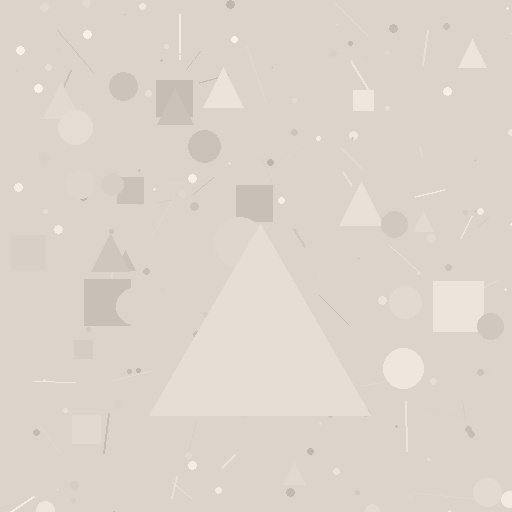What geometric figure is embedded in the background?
A triangle is embedded in the background.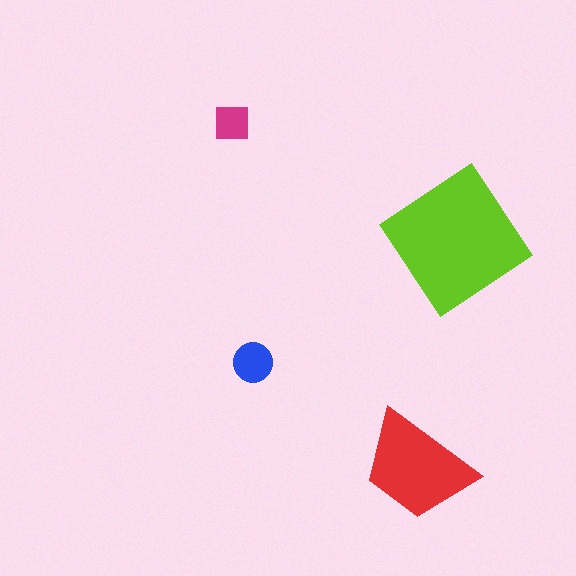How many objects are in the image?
There are 4 objects in the image.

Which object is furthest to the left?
The magenta square is leftmost.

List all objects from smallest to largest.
The magenta square, the blue circle, the red trapezoid, the lime diamond.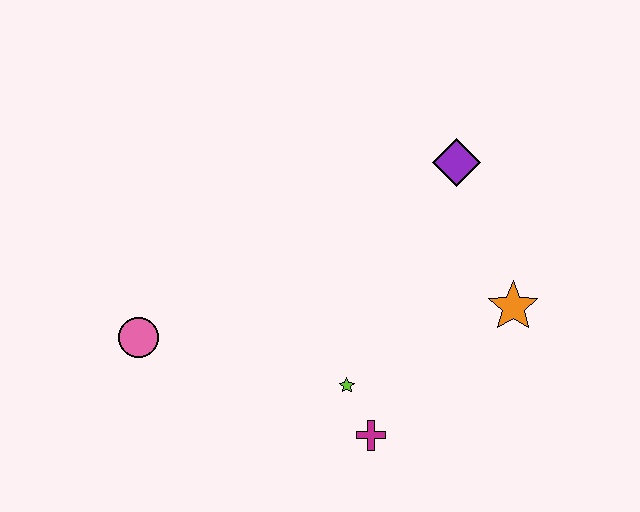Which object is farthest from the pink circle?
The orange star is farthest from the pink circle.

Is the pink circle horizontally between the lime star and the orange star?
No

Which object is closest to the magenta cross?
The lime star is closest to the magenta cross.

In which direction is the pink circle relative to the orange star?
The pink circle is to the left of the orange star.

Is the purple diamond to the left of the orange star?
Yes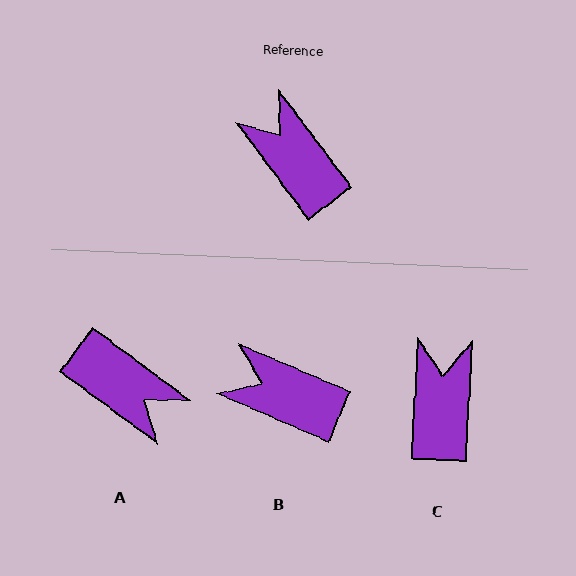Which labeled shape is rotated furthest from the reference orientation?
A, about 163 degrees away.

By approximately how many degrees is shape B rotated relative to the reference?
Approximately 30 degrees counter-clockwise.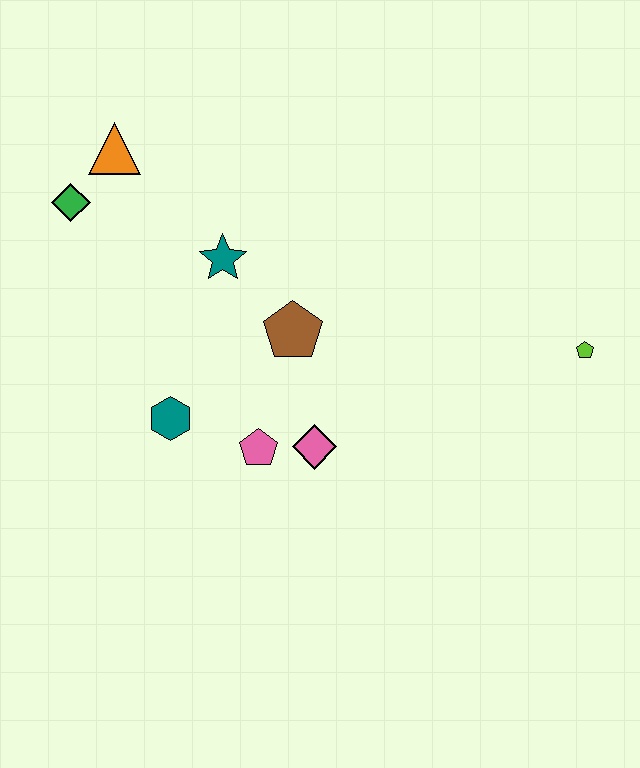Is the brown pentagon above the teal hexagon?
Yes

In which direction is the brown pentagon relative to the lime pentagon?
The brown pentagon is to the left of the lime pentagon.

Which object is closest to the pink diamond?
The pink pentagon is closest to the pink diamond.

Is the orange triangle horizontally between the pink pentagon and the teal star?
No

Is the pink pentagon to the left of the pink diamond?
Yes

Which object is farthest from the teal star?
The lime pentagon is farthest from the teal star.